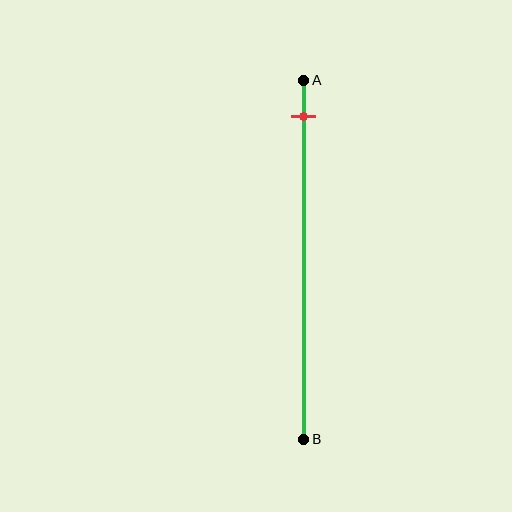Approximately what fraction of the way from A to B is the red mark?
The red mark is approximately 10% of the way from A to B.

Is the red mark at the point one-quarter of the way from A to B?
No, the mark is at about 10% from A, not at the 25% one-quarter point.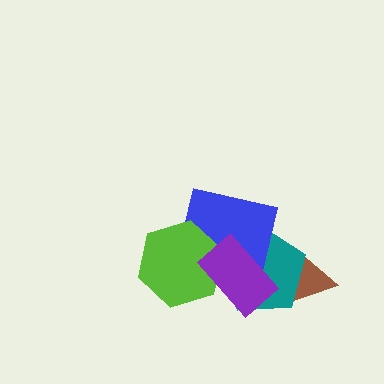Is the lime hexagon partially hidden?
Yes, it is partially covered by another shape.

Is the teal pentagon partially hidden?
Yes, it is partially covered by another shape.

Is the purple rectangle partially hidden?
No, no other shape covers it.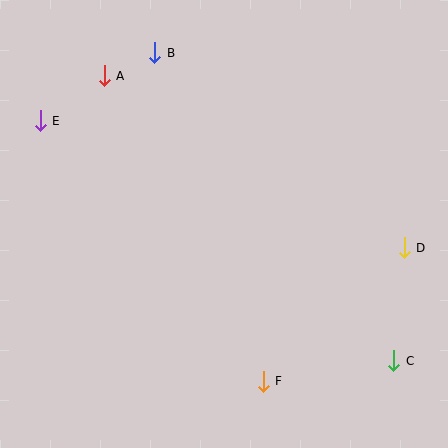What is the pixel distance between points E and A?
The distance between E and A is 78 pixels.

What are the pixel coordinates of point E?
Point E is at (40, 121).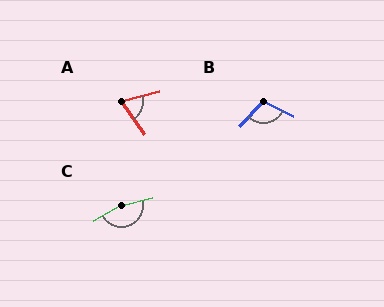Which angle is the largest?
C, at approximately 163 degrees.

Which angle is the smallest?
A, at approximately 70 degrees.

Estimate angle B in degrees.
Approximately 109 degrees.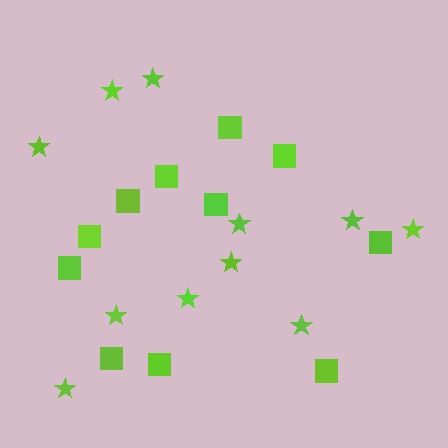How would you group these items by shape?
There are 2 groups: one group of stars (11) and one group of squares (11).